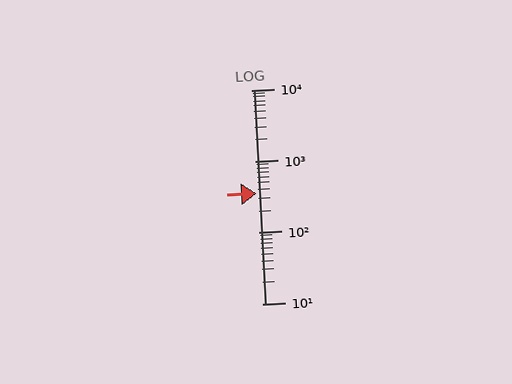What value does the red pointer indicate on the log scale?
The pointer indicates approximately 350.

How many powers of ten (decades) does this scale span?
The scale spans 3 decades, from 10 to 10000.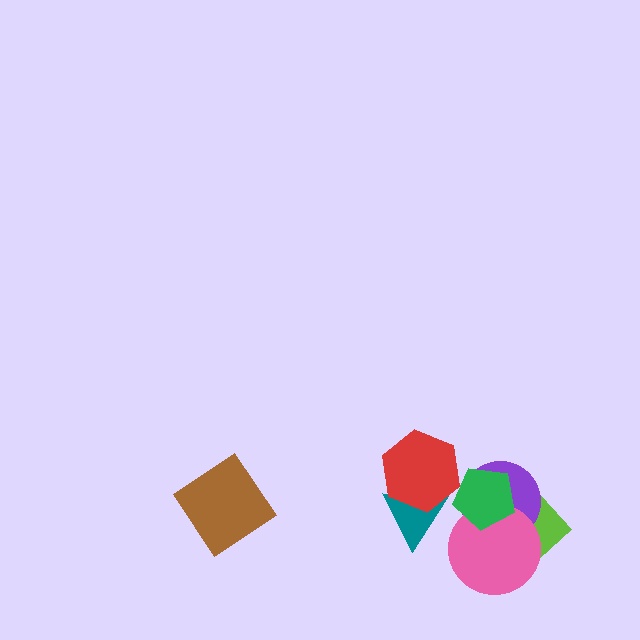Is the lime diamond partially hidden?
Yes, it is partially covered by another shape.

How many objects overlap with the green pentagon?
3 objects overlap with the green pentagon.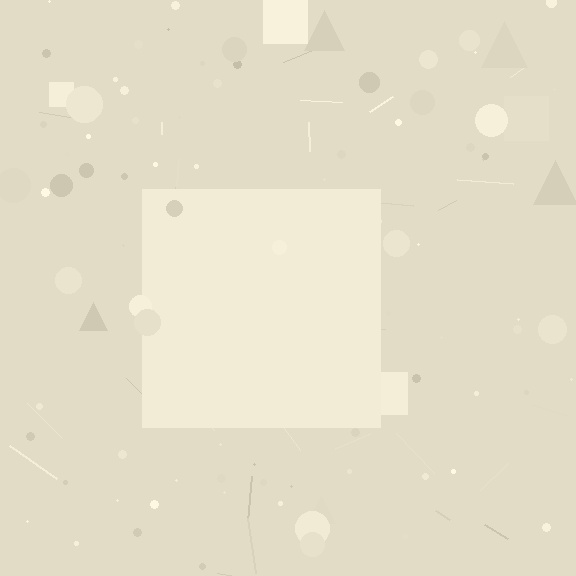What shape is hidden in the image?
A square is hidden in the image.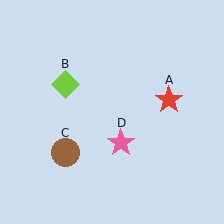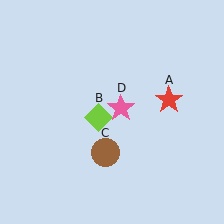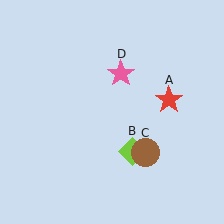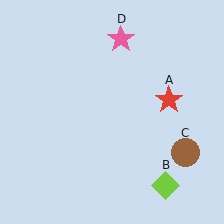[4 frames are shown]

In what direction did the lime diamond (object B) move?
The lime diamond (object B) moved down and to the right.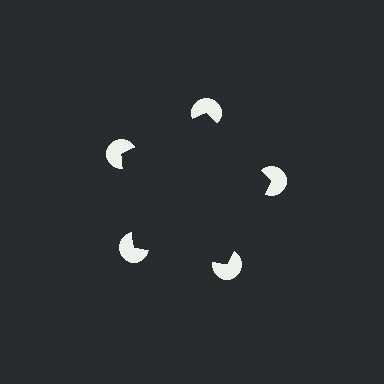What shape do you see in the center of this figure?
An illusory pentagon — its edges are inferred from the aligned wedge cuts in the pac-man discs, not physically drawn.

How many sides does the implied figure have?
5 sides.